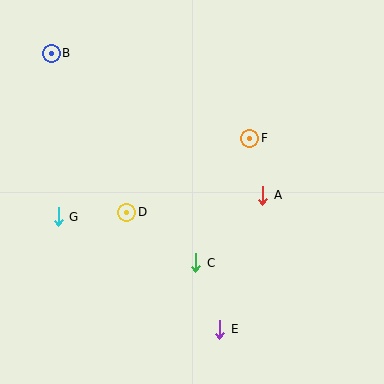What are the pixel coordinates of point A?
Point A is at (263, 195).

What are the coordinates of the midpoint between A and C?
The midpoint between A and C is at (229, 229).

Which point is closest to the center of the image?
Point D at (127, 212) is closest to the center.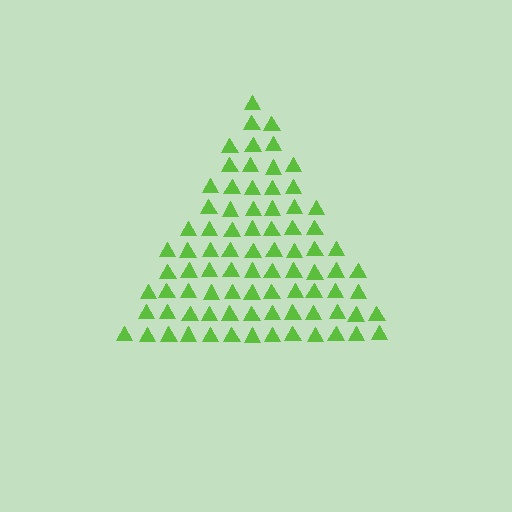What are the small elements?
The small elements are triangles.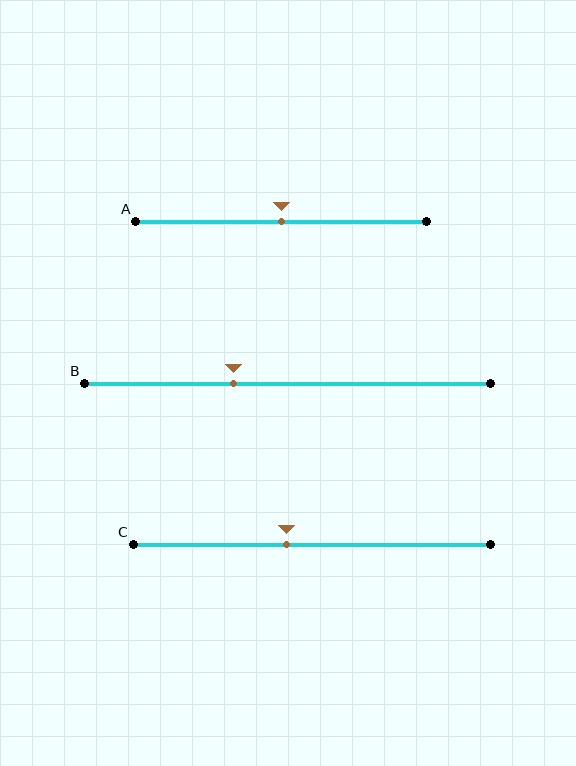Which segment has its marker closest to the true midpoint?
Segment A has its marker closest to the true midpoint.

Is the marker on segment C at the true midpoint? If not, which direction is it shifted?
No, the marker on segment C is shifted to the left by about 7% of the segment length.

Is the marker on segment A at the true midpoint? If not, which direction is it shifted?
Yes, the marker on segment A is at the true midpoint.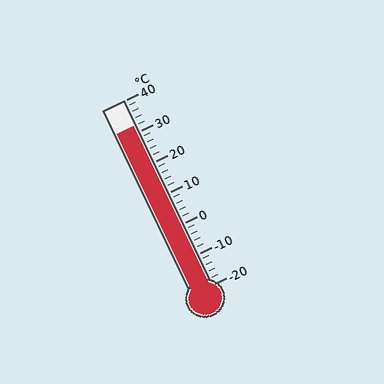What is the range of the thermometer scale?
The thermometer scale ranges from -20°C to 40°C.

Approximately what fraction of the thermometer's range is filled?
The thermometer is filled to approximately 85% of its range.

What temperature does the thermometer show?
The thermometer shows approximately 32°C.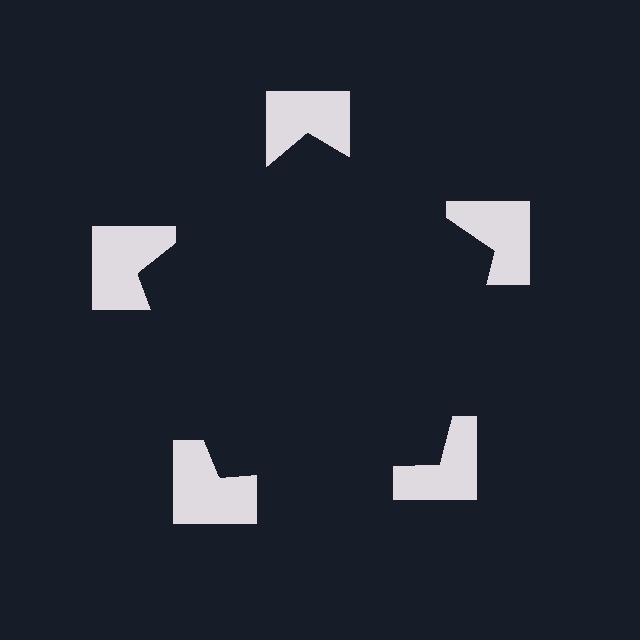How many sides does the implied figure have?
5 sides.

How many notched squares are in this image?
There are 5 — one at each vertex of the illusory pentagon.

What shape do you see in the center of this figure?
An illusory pentagon — its edges are inferred from the aligned wedge cuts in the notched squares, not physically drawn.